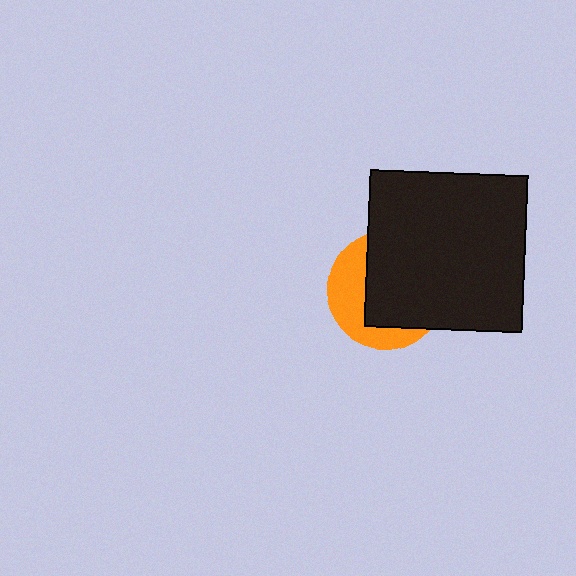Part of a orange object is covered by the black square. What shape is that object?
It is a circle.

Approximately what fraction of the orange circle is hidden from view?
Roughly 62% of the orange circle is hidden behind the black square.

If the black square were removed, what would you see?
You would see the complete orange circle.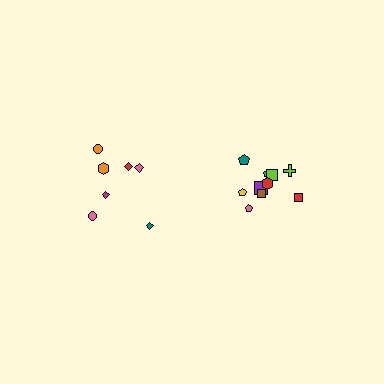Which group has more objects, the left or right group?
The right group.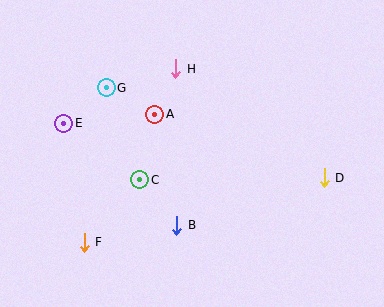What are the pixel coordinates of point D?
Point D is at (324, 178).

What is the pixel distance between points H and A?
The distance between H and A is 50 pixels.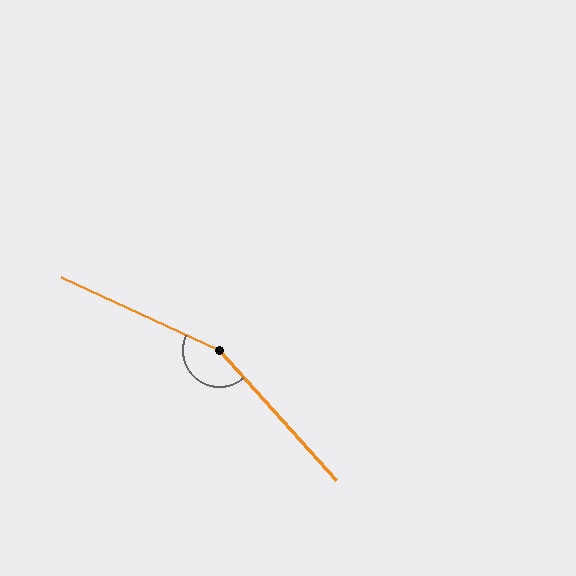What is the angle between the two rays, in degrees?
Approximately 157 degrees.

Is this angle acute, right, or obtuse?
It is obtuse.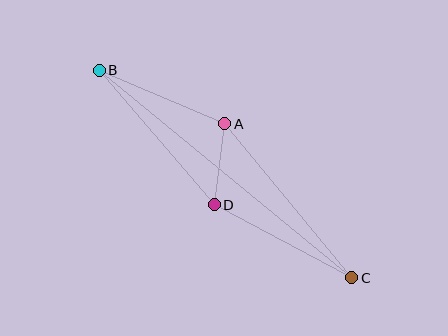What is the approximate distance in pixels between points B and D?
The distance between B and D is approximately 177 pixels.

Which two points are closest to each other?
Points A and D are closest to each other.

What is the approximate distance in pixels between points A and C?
The distance between A and C is approximately 200 pixels.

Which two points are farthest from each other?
Points B and C are farthest from each other.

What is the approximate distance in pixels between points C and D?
The distance between C and D is approximately 156 pixels.